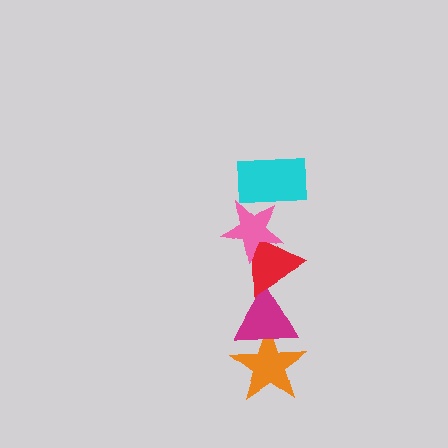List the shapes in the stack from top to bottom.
From top to bottom: the cyan rectangle, the pink star, the red triangle, the magenta triangle, the orange star.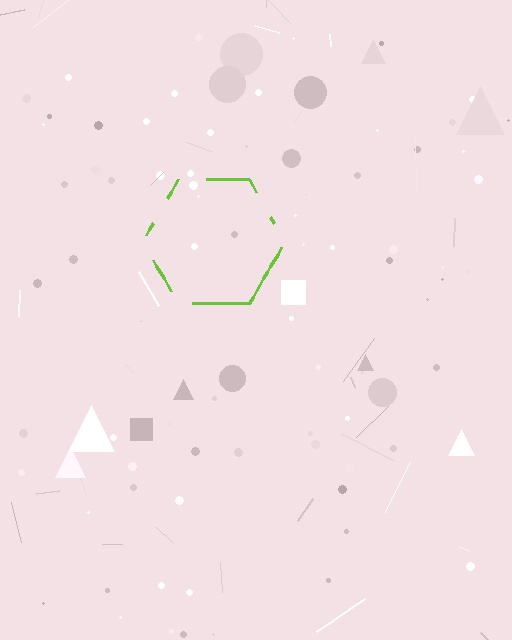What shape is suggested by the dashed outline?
The dashed outline suggests a hexagon.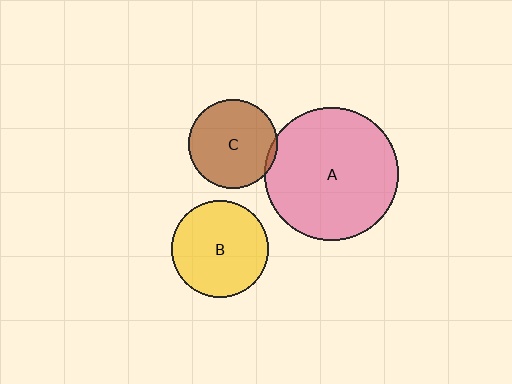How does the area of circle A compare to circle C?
Approximately 2.2 times.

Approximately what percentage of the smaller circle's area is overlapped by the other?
Approximately 5%.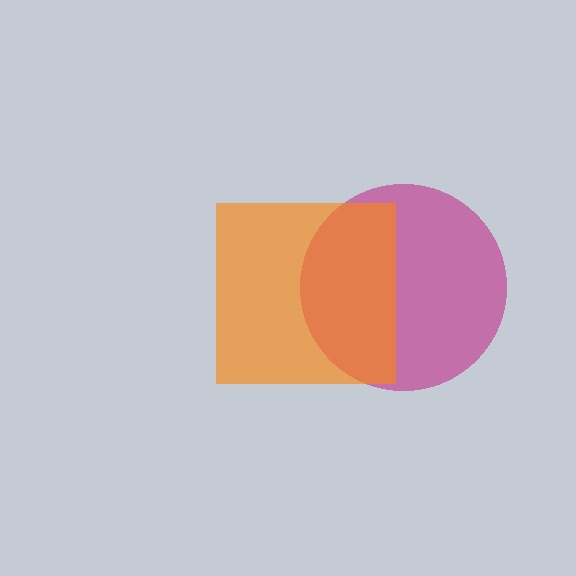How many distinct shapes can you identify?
There are 2 distinct shapes: a magenta circle, an orange square.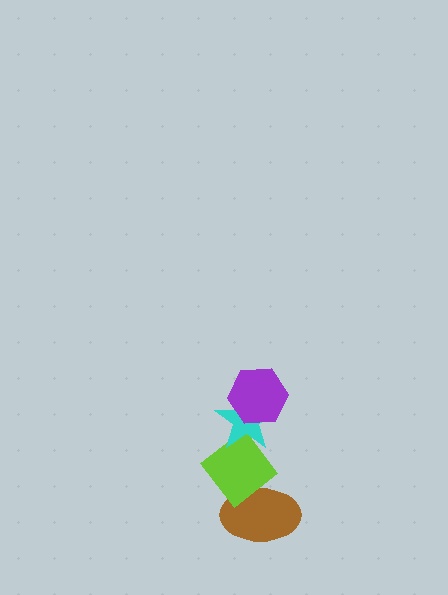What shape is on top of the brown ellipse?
The lime diamond is on top of the brown ellipse.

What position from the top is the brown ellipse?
The brown ellipse is 4th from the top.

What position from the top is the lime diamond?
The lime diamond is 3rd from the top.